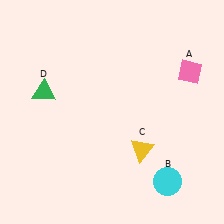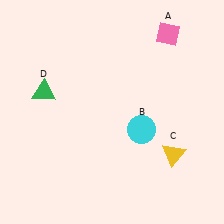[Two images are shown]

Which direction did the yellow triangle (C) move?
The yellow triangle (C) moved right.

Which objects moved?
The objects that moved are: the pink diamond (A), the cyan circle (B), the yellow triangle (C).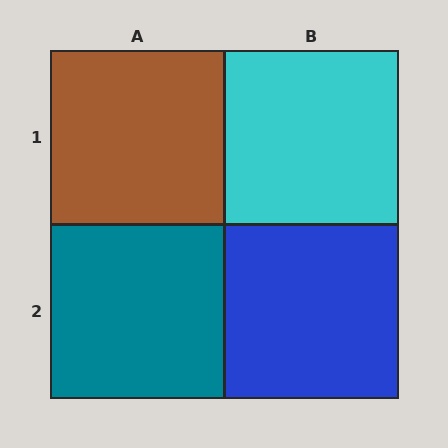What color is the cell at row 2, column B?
Blue.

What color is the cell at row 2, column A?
Teal.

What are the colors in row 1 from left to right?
Brown, cyan.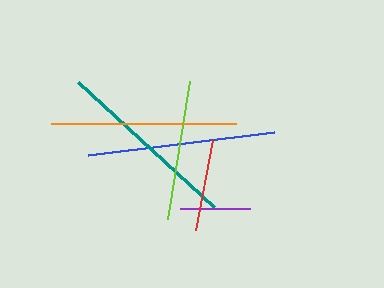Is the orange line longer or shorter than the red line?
The orange line is longer than the red line.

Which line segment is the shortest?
The purple line is the shortest at approximately 70 pixels.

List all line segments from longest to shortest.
From longest to shortest: blue, teal, orange, lime, red, purple.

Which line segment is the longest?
The blue line is the longest at approximately 188 pixels.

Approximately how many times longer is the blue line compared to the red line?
The blue line is approximately 2.0 times the length of the red line.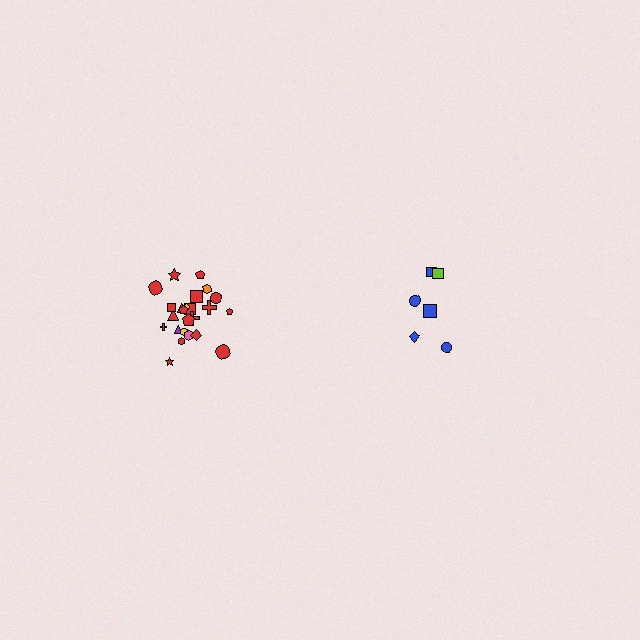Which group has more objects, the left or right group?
The left group.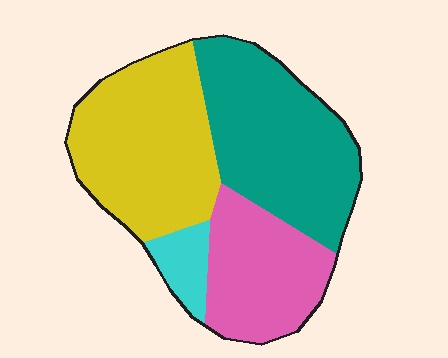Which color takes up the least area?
Cyan, at roughly 5%.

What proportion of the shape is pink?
Pink covers 23% of the shape.